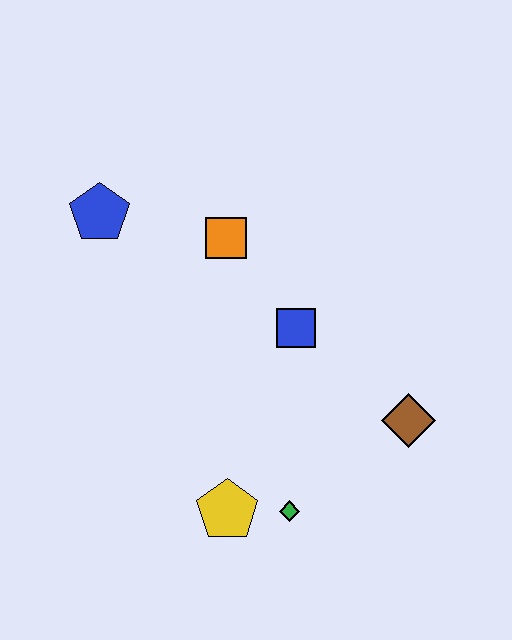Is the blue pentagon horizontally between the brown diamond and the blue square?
No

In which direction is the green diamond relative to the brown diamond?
The green diamond is to the left of the brown diamond.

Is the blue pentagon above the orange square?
Yes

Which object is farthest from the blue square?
The blue pentagon is farthest from the blue square.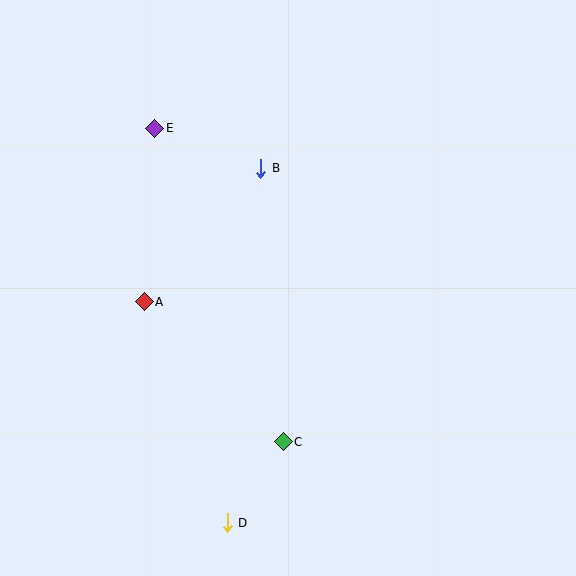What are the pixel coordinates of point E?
Point E is at (155, 128).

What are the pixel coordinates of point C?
Point C is at (283, 442).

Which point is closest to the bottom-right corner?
Point C is closest to the bottom-right corner.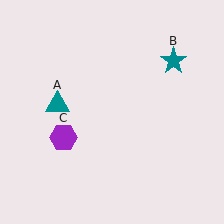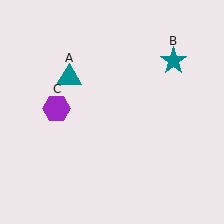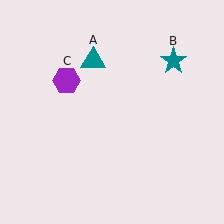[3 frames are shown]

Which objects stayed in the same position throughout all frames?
Teal star (object B) remained stationary.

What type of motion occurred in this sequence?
The teal triangle (object A), purple hexagon (object C) rotated clockwise around the center of the scene.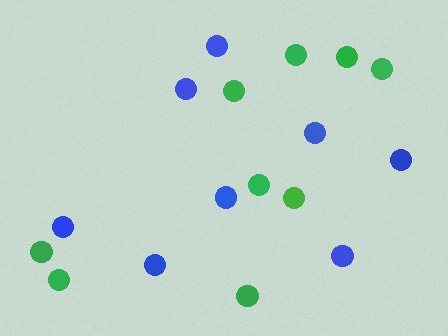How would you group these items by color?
There are 2 groups: one group of green circles (9) and one group of blue circles (8).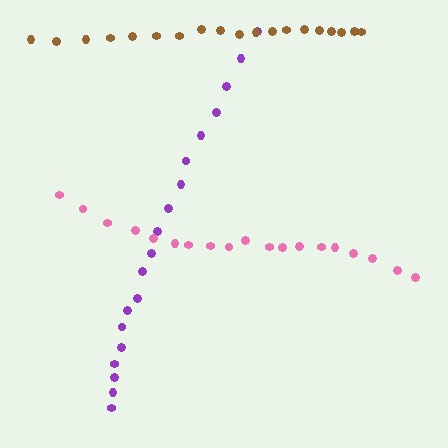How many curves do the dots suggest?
There are 3 distinct paths.